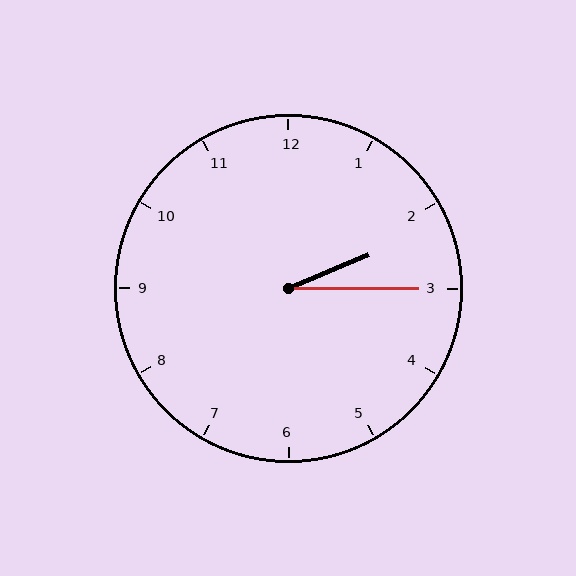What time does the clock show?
2:15.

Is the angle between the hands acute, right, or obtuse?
It is acute.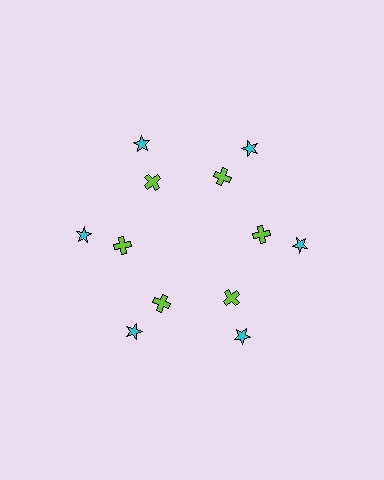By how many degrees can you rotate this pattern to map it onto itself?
The pattern maps onto itself every 60 degrees of rotation.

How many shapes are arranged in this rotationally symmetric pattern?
There are 12 shapes, arranged in 6 groups of 2.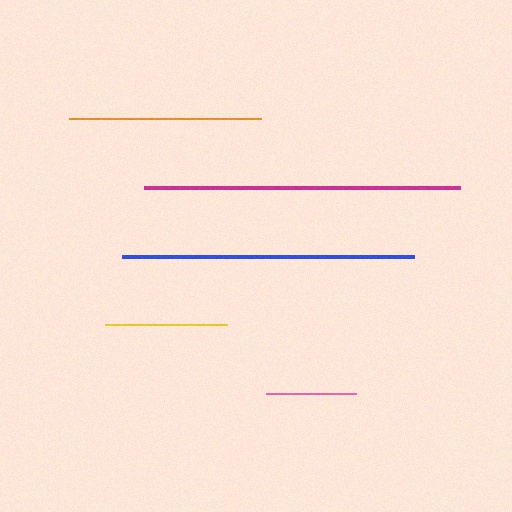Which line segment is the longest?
The magenta line is the longest at approximately 316 pixels.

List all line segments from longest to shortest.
From longest to shortest: magenta, blue, orange, yellow, pink.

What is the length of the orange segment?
The orange segment is approximately 193 pixels long.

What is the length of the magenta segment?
The magenta segment is approximately 316 pixels long.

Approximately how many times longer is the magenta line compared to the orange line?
The magenta line is approximately 1.6 times the length of the orange line.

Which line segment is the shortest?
The pink line is the shortest at approximately 91 pixels.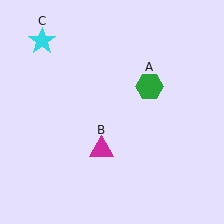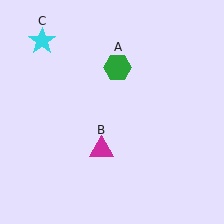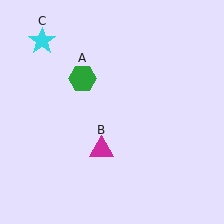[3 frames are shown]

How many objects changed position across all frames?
1 object changed position: green hexagon (object A).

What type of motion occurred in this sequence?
The green hexagon (object A) rotated counterclockwise around the center of the scene.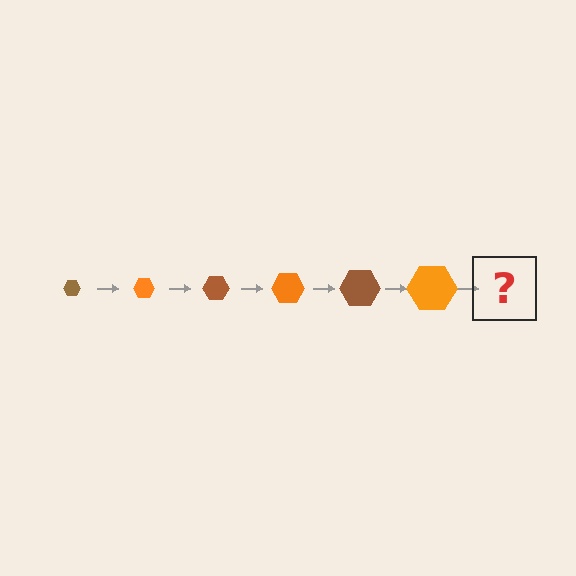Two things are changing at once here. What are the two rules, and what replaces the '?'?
The two rules are that the hexagon grows larger each step and the color cycles through brown and orange. The '?' should be a brown hexagon, larger than the previous one.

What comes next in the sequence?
The next element should be a brown hexagon, larger than the previous one.